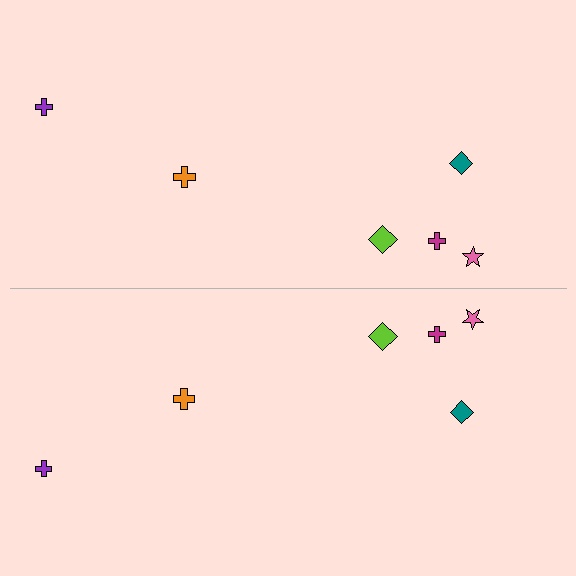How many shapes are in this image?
There are 12 shapes in this image.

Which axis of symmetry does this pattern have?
The pattern has a horizontal axis of symmetry running through the center of the image.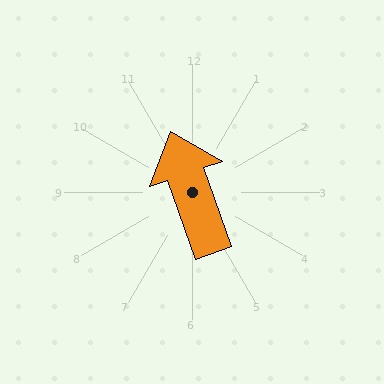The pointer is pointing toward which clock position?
Roughly 11 o'clock.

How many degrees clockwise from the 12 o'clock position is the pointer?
Approximately 341 degrees.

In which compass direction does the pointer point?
North.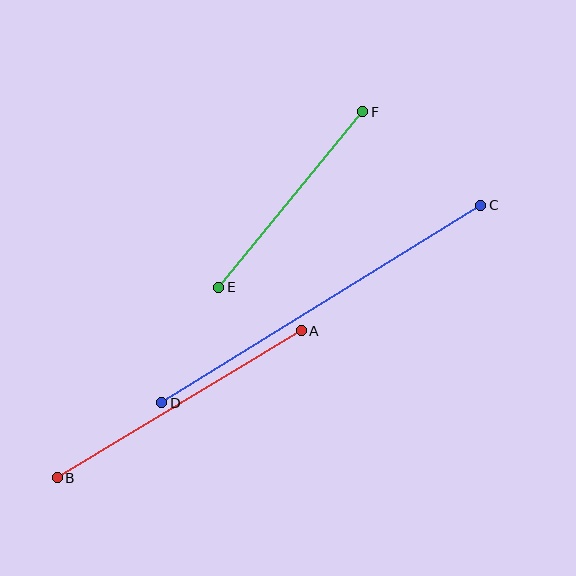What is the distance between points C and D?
The distance is approximately 375 pixels.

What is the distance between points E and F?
The distance is approximately 227 pixels.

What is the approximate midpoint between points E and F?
The midpoint is at approximately (291, 199) pixels.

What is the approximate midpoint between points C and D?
The midpoint is at approximately (321, 304) pixels.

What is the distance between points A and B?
The distance is approximately 285 pixels.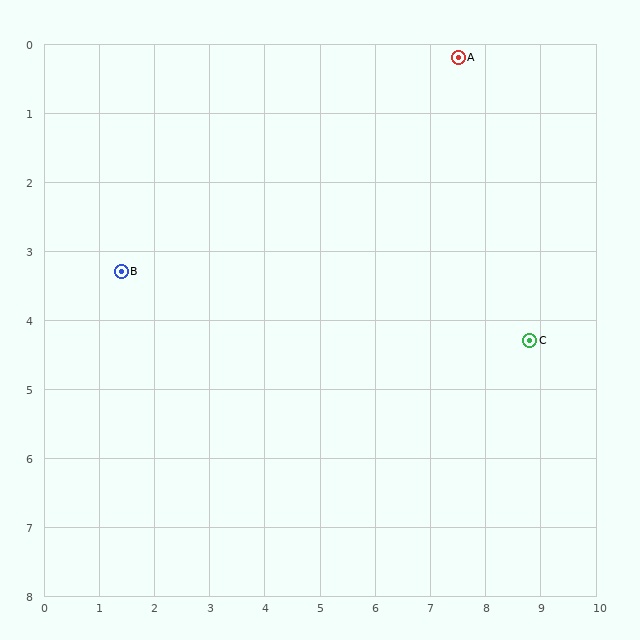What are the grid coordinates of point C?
Point C is at approximately (8.8, 4.3).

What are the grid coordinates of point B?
Point B is at approximately (1.4, 3.3).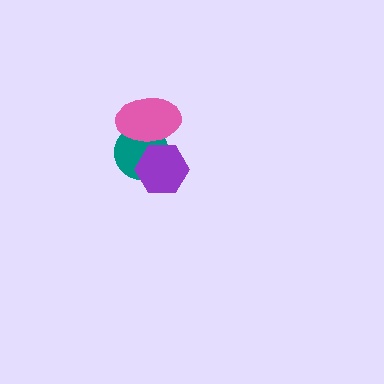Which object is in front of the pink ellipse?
The purple hexagon is in front of the pink ellipse.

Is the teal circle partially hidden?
Yes, it is partially covered by another shape.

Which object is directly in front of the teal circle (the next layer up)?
The pink ellipse is directly in front of the teal circle.